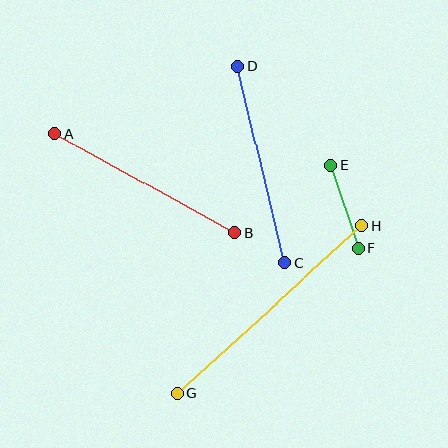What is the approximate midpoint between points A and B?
The midpoint is at approximately (145, 183) pixels.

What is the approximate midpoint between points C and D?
The midpoint is at approximately (261, 164) pixels.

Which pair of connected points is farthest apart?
Points G and H are farthest apart.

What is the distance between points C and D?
The distance is approximately 202 pixels.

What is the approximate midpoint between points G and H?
The midpoint is at approximately (270, 310) pixels.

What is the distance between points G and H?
The distance is approximately 249 pixels.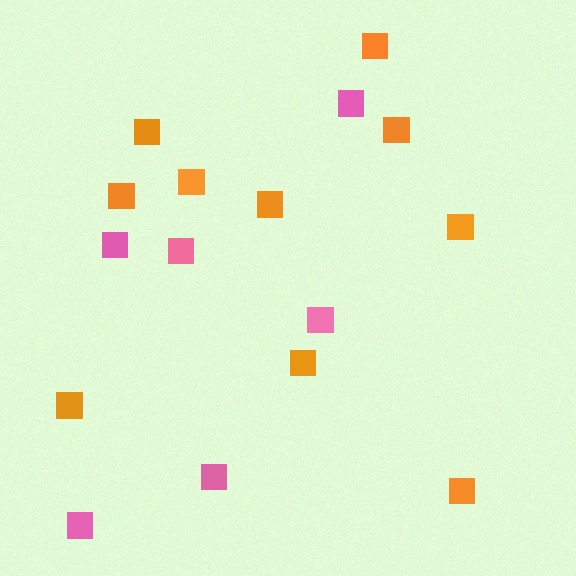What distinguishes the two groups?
There are 2 groups: one group of pink squares (6) and one group of orange squares (10).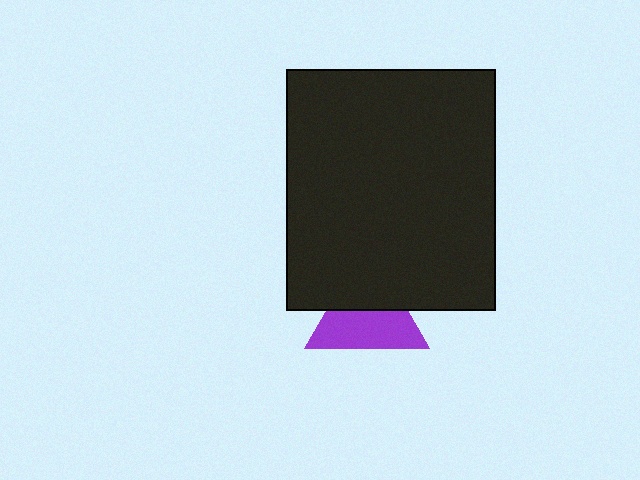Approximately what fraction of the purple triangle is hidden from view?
Roughly 43% of the purple triangle is hidden behind the black rectangle.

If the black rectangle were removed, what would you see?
You would see the complete purple triangle.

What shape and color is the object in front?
The object in front is a black rectangle.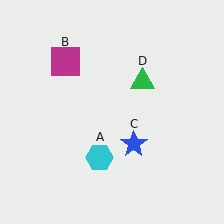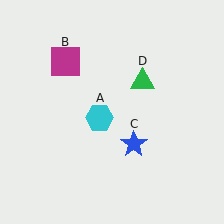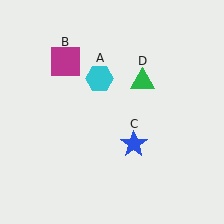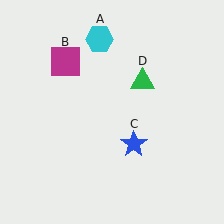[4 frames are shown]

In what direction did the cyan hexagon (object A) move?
The cyan hexagon (object A) moved up.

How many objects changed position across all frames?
1 object changed position: cyan hexagon (object A).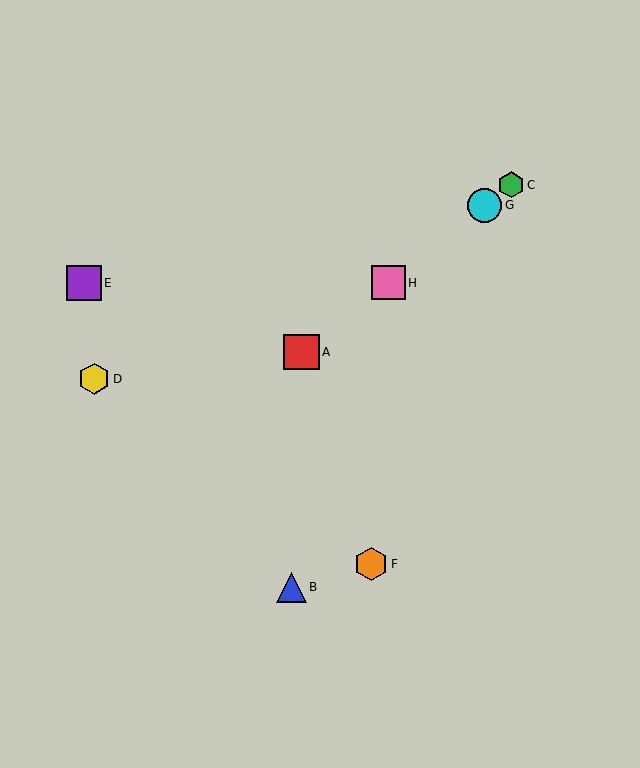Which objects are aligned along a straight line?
Objects A, C, G, H are aligned along a straight line.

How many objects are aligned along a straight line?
4 objects (A, C, G, H) are aligned along a straight line.